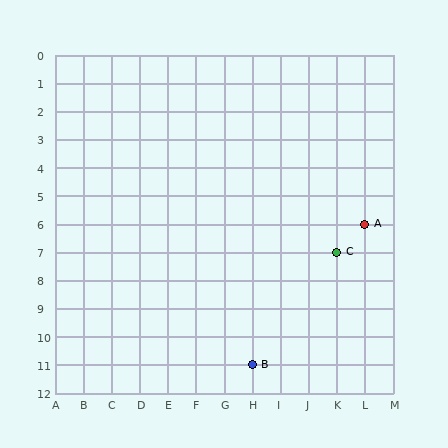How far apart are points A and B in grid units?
Points A and B are 4 columns and 5 rows apart (about 6.4 grid units diagonally).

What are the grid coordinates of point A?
Point A is at grid coordinates (L, 6).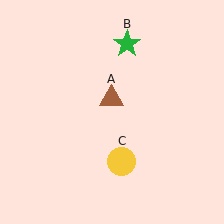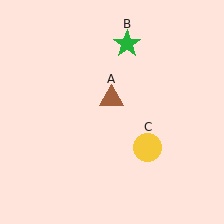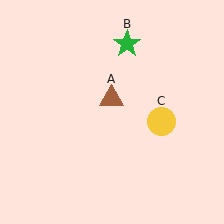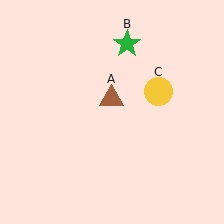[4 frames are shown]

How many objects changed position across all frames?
1 object changed position: yellow circle (object C).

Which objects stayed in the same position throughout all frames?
Brown triangle (object A) and green star (object B) remained stationary.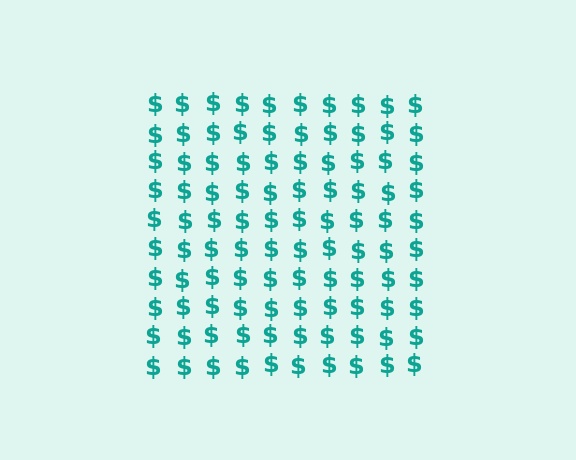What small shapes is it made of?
It is made of small dollar signs.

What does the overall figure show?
The overall figure shows a square.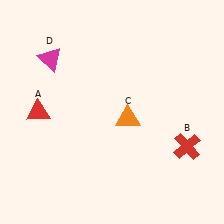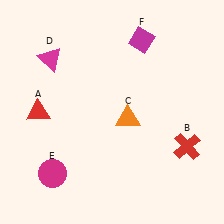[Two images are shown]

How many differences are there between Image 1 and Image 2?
There are 2 differences between the two images.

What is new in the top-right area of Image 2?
A magenta diamond (F) was added in the top-right area of Image 2.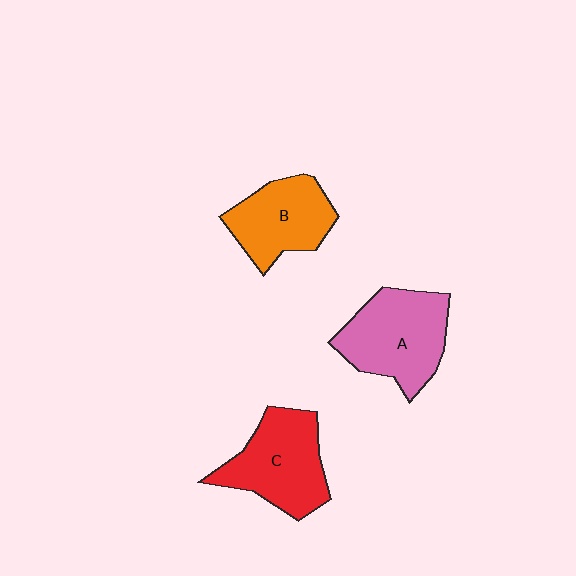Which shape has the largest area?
Shape A (pink).